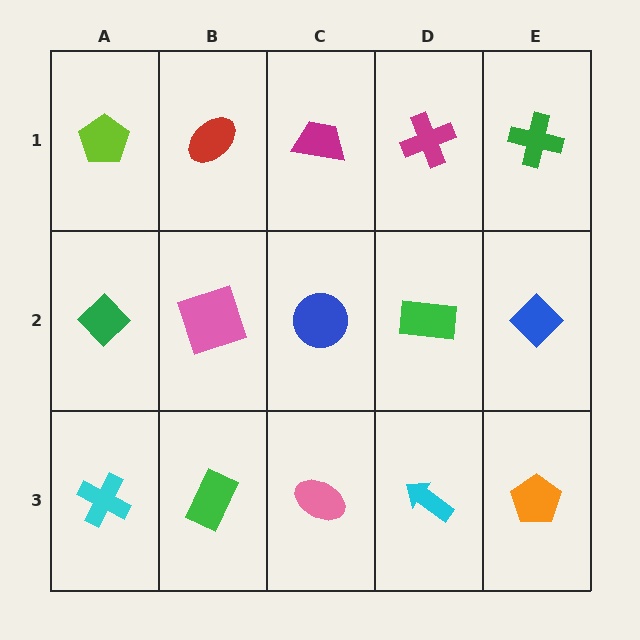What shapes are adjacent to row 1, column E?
A blue diamond (row 2, column E), a magenta cross (row 1, column D).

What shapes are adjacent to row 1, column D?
A green rectangle (row 2, column D), a magenta trapezoid (row 1, column C), a green cross (row 1, column E).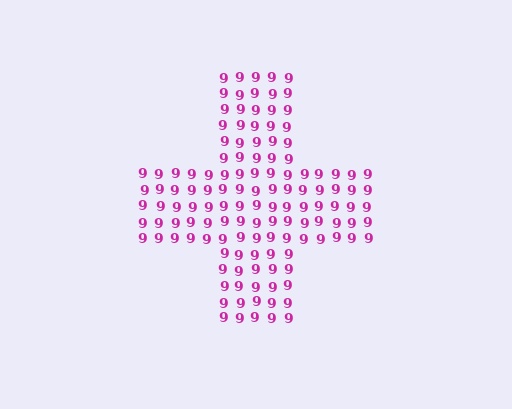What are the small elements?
The small elements are digit 9's.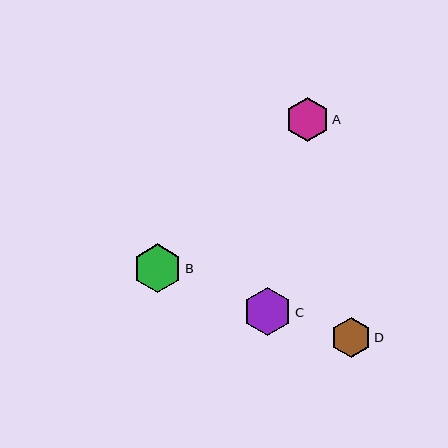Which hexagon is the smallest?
Hexagon D is the smallest with a size of approximately 40 pixels.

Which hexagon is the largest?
Hexagon B is the largest with a size of approximately 48 pixels.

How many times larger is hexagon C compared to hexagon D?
Hexagon C is approximately 1.2 times the size of hexagon D.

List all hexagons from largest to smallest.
From largest to smallest: B, C, A, D.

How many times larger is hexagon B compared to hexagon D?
Hexagon B is approximately 1.2 times the size of hexagon D.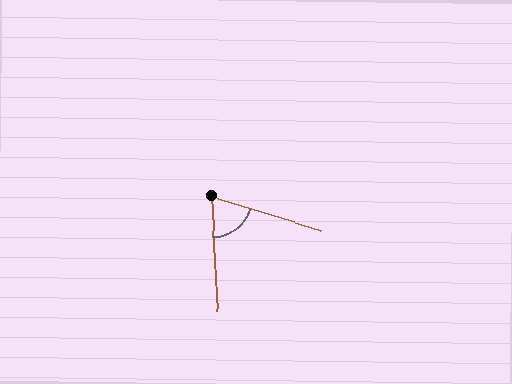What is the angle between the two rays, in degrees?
Approximately 70 degrees.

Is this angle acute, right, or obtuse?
It is acute.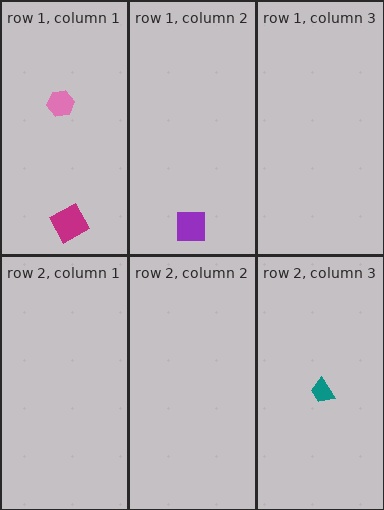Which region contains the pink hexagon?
The row 1, column 1 region.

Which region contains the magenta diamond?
The row 1, column 1 region.